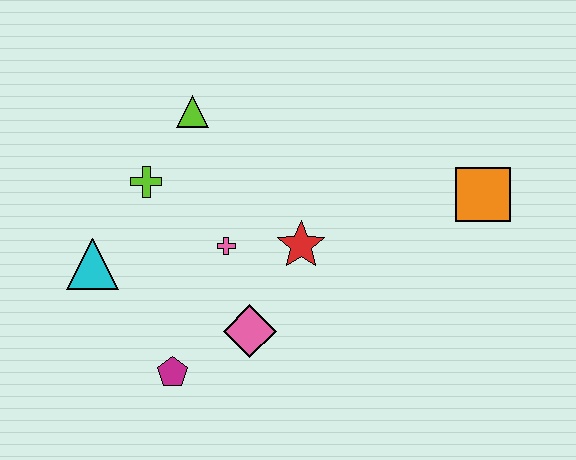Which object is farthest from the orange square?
The cyan triangle is farthest from the orange square.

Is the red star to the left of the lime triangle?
No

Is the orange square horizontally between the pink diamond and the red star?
No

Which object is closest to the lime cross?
The lime triangle is closest to the lime cross.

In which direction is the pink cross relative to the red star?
The pink cross is to the left of the red star.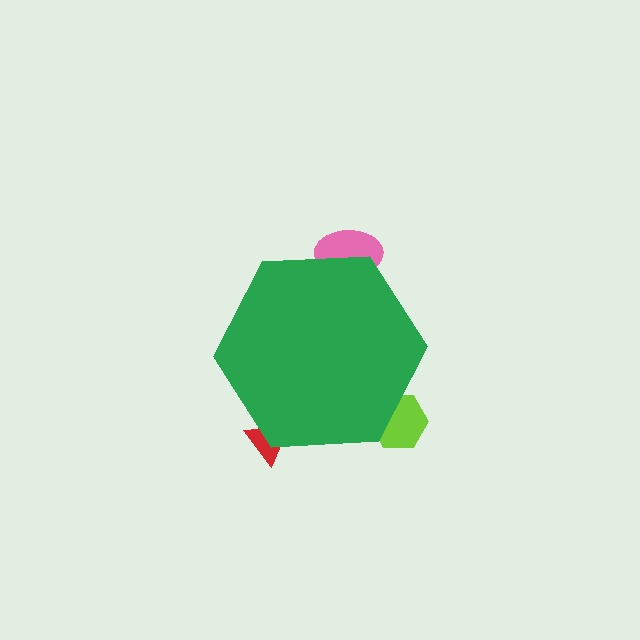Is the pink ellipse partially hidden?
Yes, the pink ellipse is partially hidden behind the green hexagon.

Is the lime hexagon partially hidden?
Yes, the lime hexagon is partially hidden behind the green hexagon.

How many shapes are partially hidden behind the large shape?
3 shapes are partially hidden.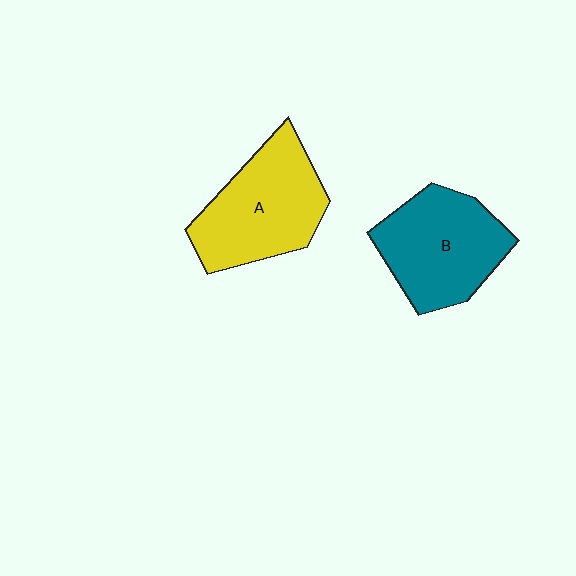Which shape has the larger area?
Shape A (yellow).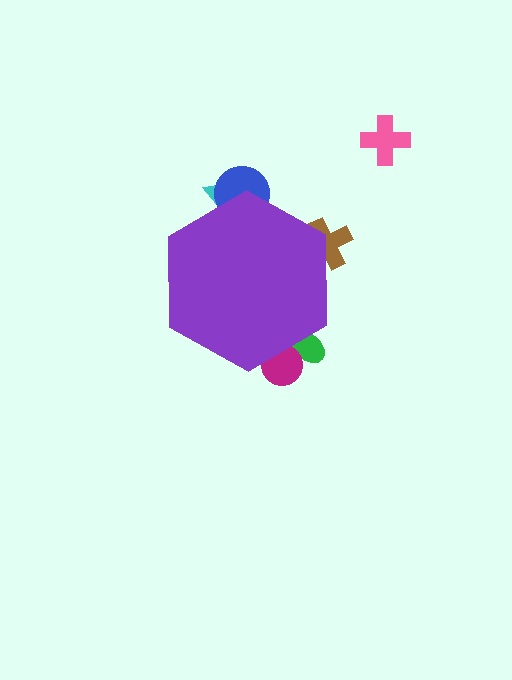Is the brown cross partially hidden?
Yes, the brown cross is partially hidden behind the purple hexagon.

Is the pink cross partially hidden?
No, the pink cross is fully visible.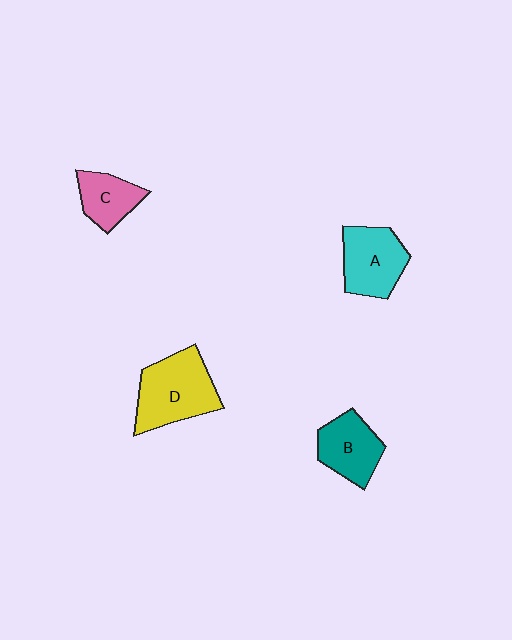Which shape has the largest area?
Shape D (yellow).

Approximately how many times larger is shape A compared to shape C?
Approximately 1.4 times.